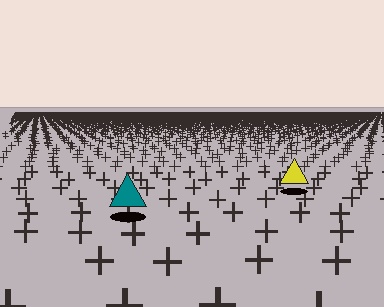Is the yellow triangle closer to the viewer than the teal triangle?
No. The teal triangle is closer — you can tell from the texture gradient: the ground texture is coarser near it.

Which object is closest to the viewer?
The teal triangle is closest. The texture marks near it are larger and more spread out.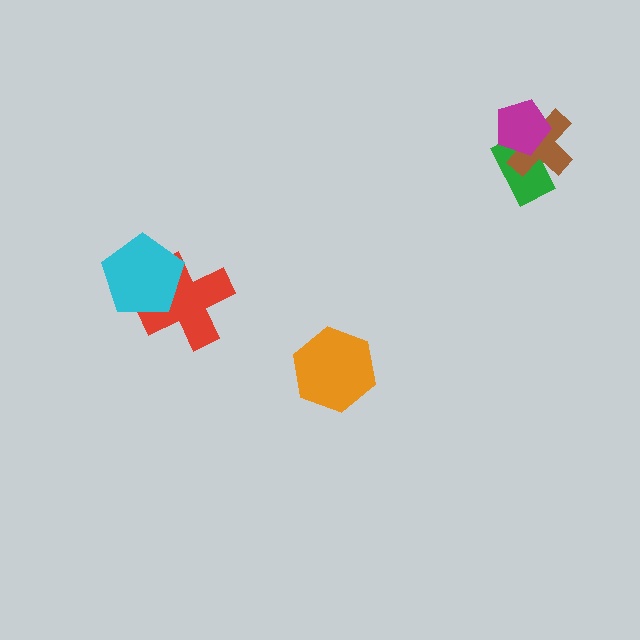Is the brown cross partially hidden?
Yes, it is partially covered by another shape.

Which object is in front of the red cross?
The cyan pentagon is in front of the red cross.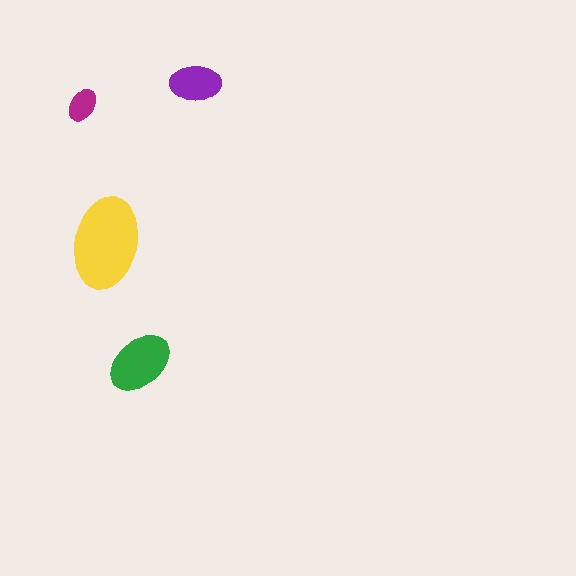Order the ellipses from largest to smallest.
the yellow one, the green one, the purple one, the magenta one.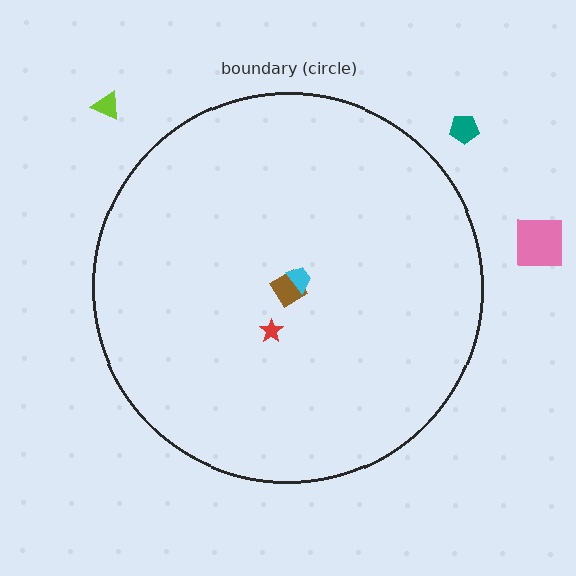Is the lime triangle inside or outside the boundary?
Outside.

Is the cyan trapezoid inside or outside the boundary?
Inside.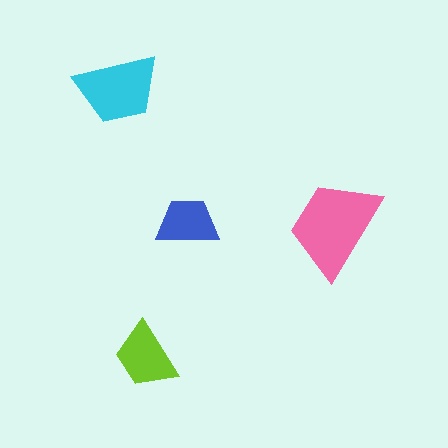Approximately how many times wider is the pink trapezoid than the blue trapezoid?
About 1.5 times wider.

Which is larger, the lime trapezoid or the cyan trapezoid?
The cyan one.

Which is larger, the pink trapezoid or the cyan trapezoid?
The pink one.